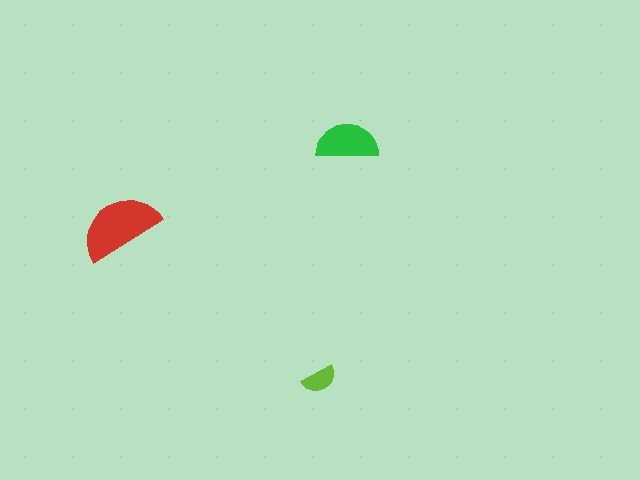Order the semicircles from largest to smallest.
the red one, the green one, the lime one.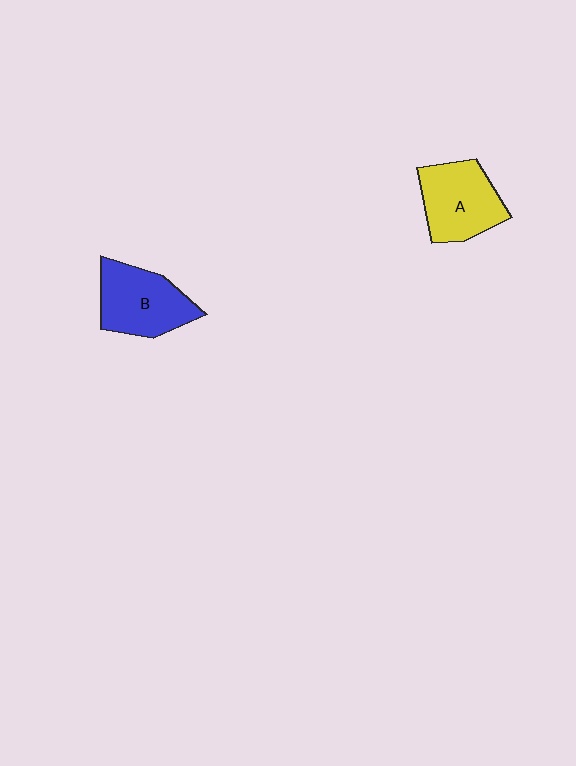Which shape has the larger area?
Shape B (blue).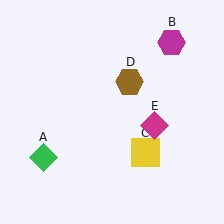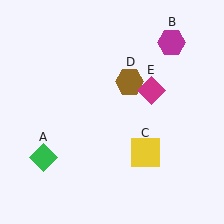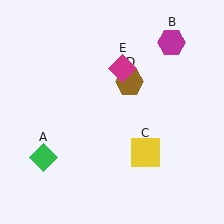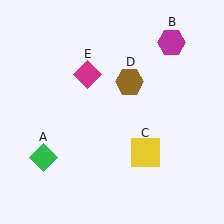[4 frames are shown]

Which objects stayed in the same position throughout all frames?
Green diamond (object A) and magenta hexagon (object B) and yellow square (object C) and brown hexagon (object D) remained stationary.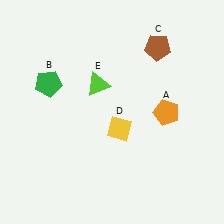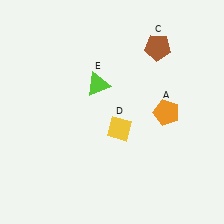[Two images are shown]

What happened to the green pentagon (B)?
The green pentagon (B) was removed in Image 2. It was in the top-left area of Image 1.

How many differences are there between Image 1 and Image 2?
There is 1 difference between the two images.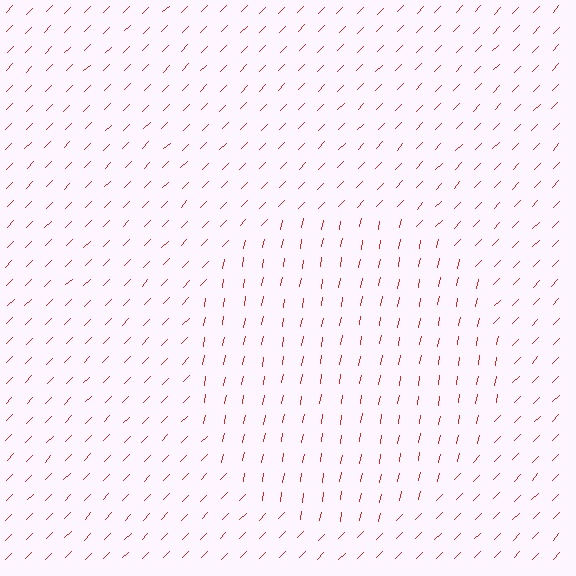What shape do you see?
I see a circle.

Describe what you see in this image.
The image is filled with small red line segments. A circle region in the image has lines oriented differently from the surrounding lines, creating a visible texture boundary.